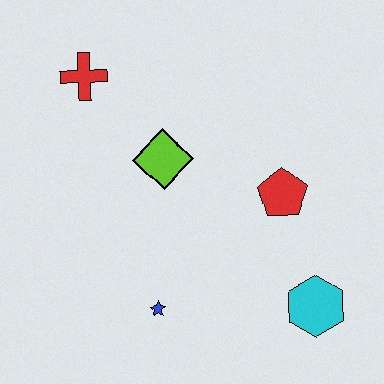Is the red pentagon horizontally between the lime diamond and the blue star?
No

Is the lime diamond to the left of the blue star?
No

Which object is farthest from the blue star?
The red cross is farthest from the blue star.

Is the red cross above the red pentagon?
Yes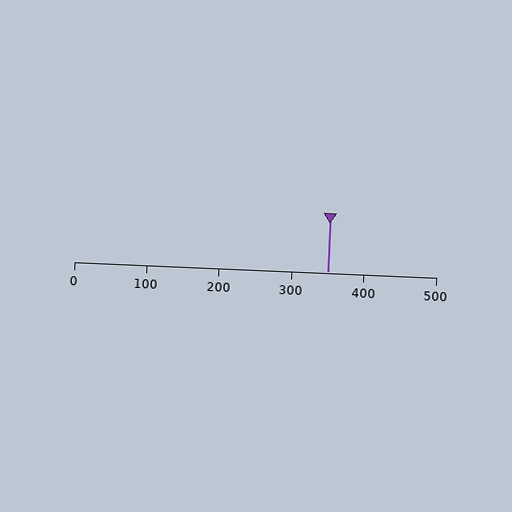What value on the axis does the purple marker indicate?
The marker indicates approximately 350.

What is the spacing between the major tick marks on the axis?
The major ticks are spaced 100 apart.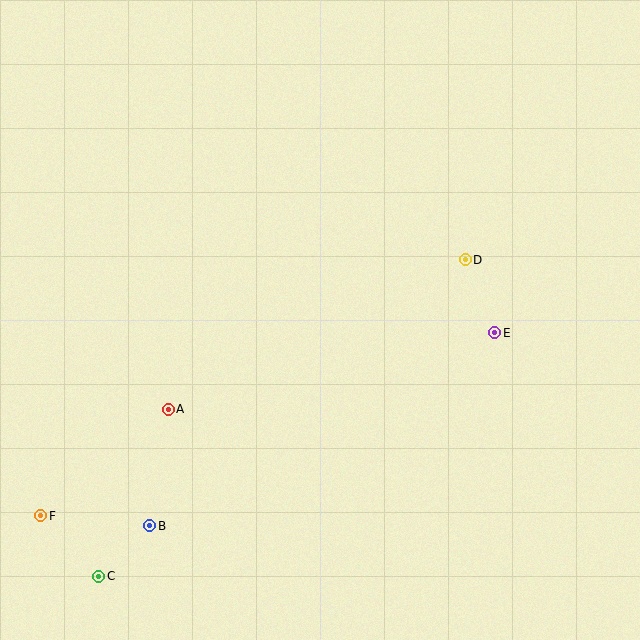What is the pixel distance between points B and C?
The distance between B and C is 72 pixels.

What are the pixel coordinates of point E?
Point E is at (495, 333).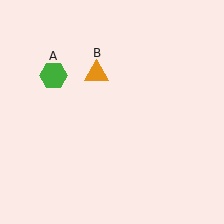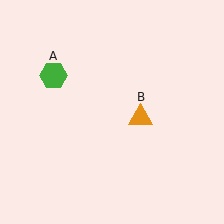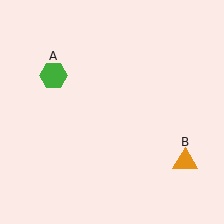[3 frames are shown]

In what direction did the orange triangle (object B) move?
The orange triangle (object B) moved down and to the right.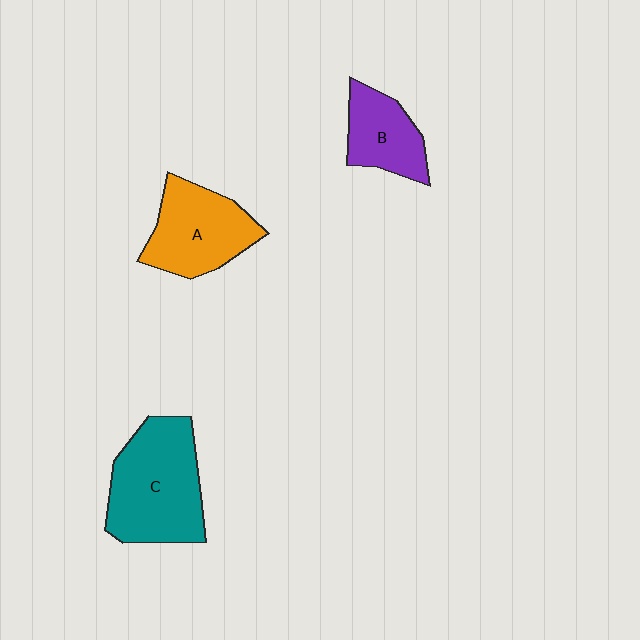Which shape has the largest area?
Shape C (teal).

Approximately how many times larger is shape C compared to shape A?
Approximately 1.3 times.